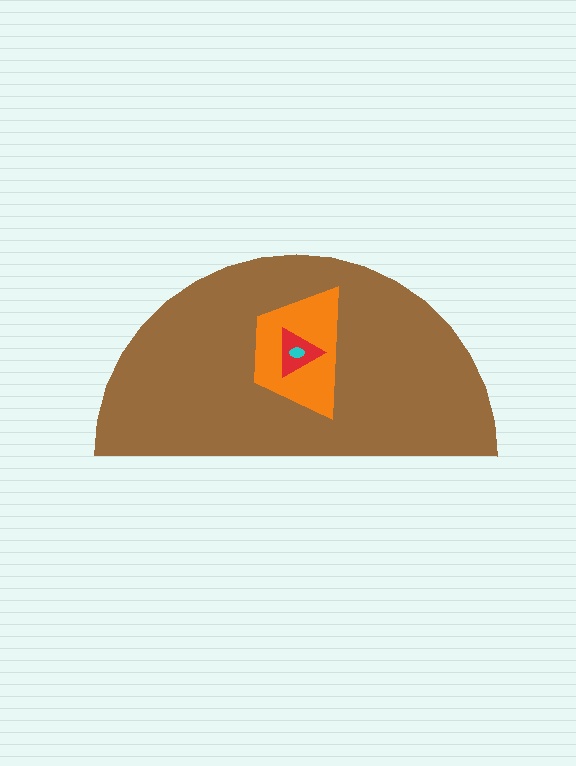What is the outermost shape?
The brown semicircle.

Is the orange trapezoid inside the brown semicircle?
Yes.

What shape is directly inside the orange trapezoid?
The red triangle.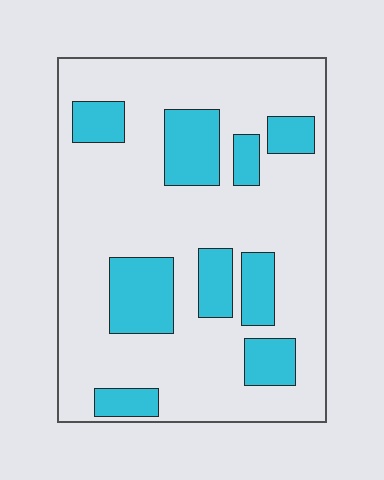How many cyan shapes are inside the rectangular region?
9.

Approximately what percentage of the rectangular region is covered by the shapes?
Approximately 25%.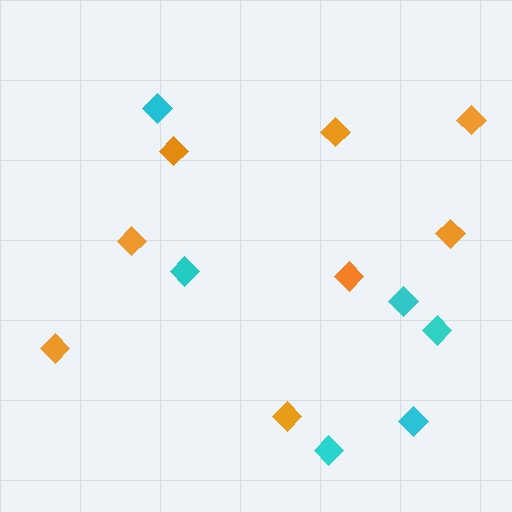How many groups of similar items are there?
There are 2 groups: one group of orange diamonds (8) and one group of cyan diamonds (6).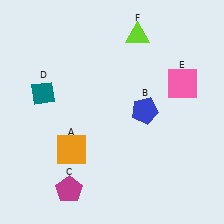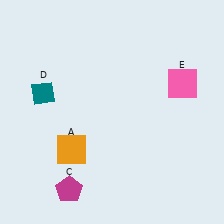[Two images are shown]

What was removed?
The lime triangle (F), the blue pentagon (B) were removed in Image 2.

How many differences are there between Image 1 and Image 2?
There are 2 differences between the two images.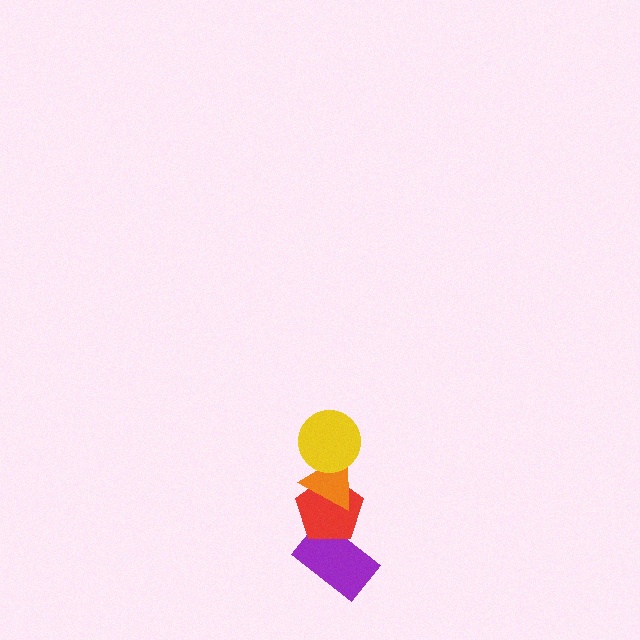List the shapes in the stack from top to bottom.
From top to bottom: the yellow circle, the orange triangle, the red pentagon, the purple rectangle.